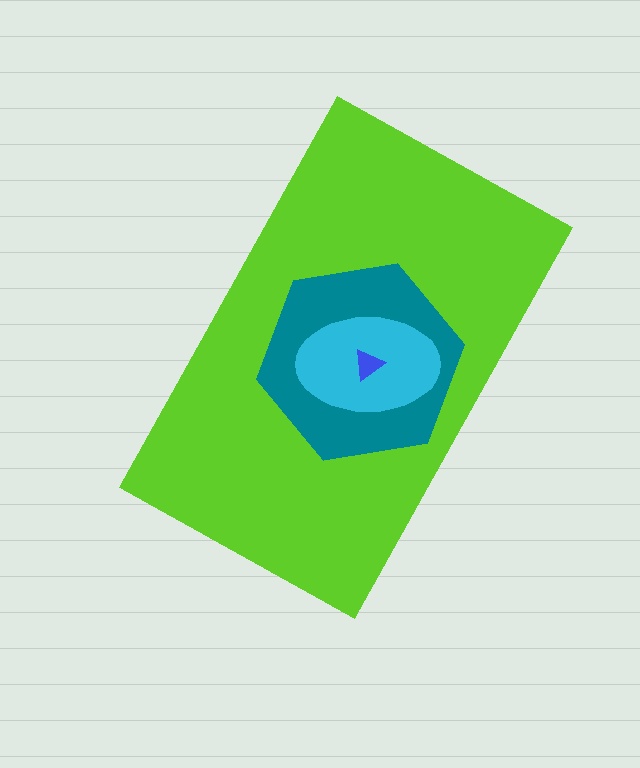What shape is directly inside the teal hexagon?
The cyan ellipse.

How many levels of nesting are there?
4.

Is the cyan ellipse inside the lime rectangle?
Yes.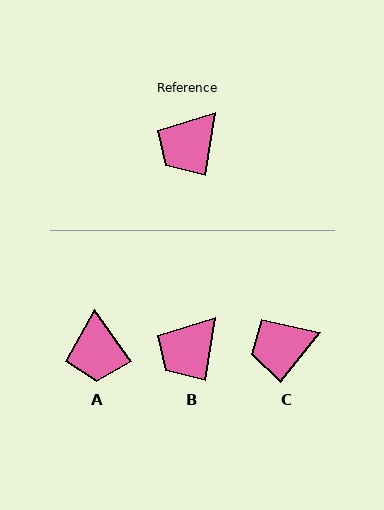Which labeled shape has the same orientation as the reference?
B.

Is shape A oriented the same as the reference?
No, it is off by about 44 degrees.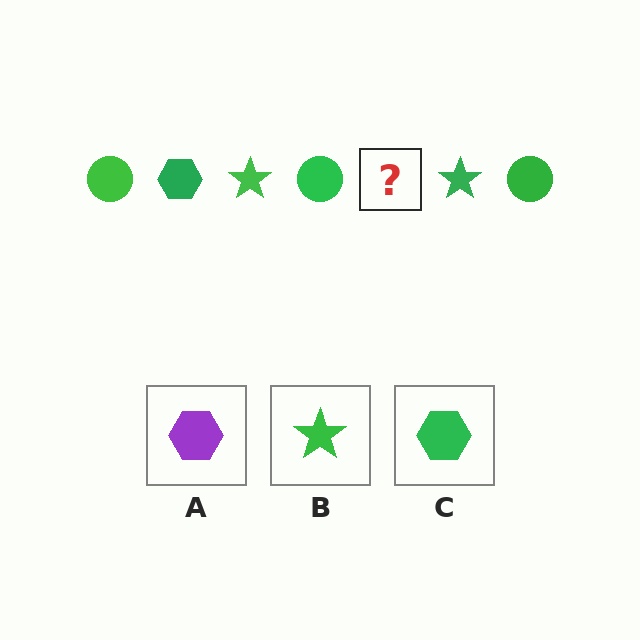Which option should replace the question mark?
Option C.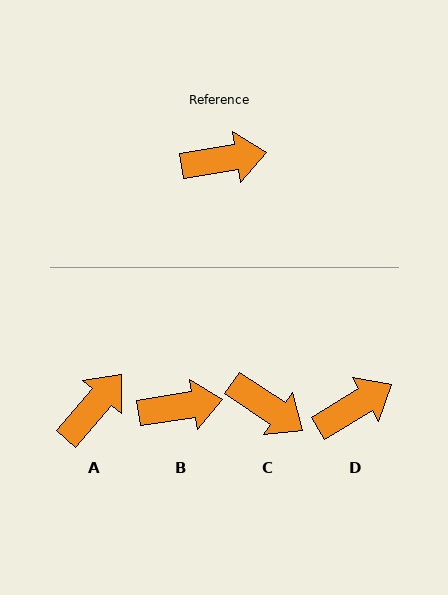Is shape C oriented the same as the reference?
No, it is off by about 43 degrees.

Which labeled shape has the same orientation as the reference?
B.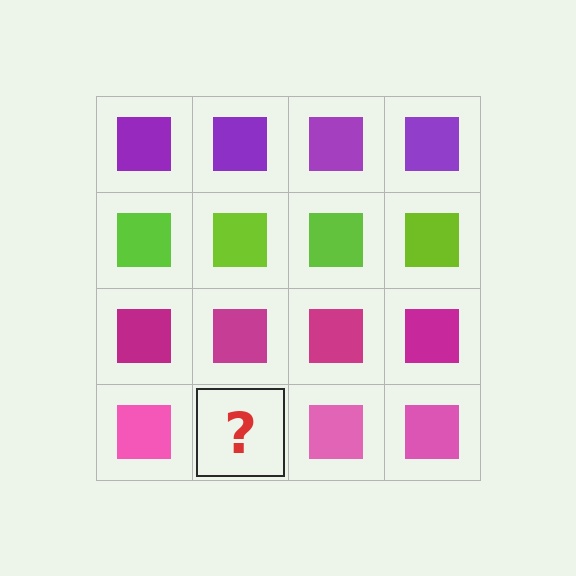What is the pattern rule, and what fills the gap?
The rule is that each row has a consistent color. The gap should be filled with a pink square.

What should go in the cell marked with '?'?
The missing cell should contain a pink square.